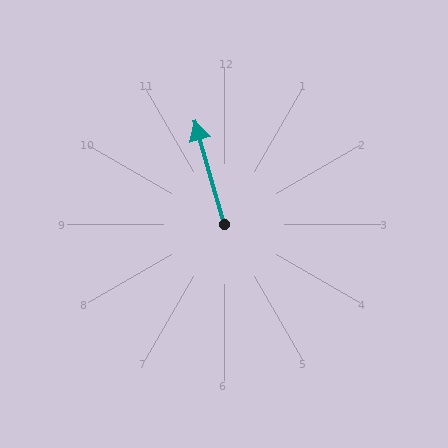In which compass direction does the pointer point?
North.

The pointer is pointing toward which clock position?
Roughly 11 o'clock.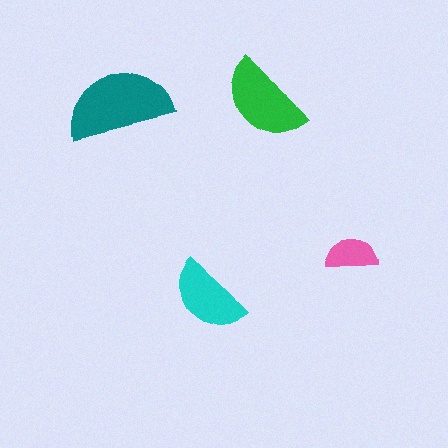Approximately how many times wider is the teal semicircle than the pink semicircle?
About 2 times wider.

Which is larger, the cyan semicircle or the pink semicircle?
The cyan one.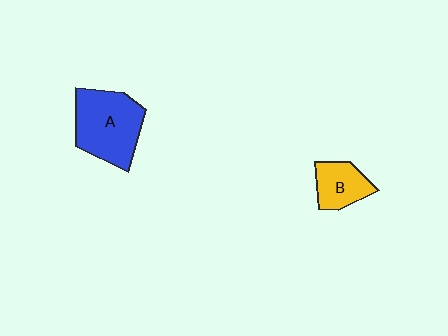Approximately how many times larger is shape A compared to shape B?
Approximately 1.9 times.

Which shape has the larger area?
Shape A (blue).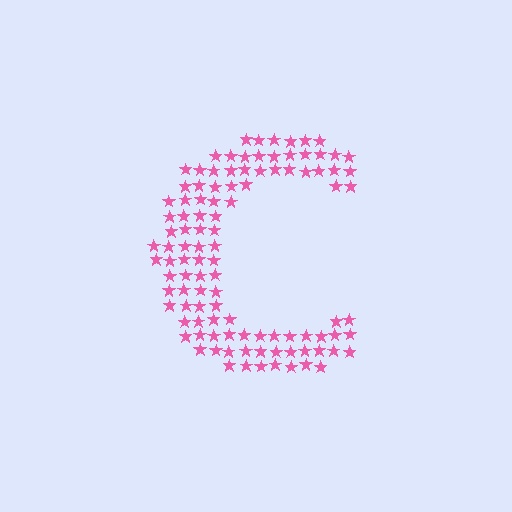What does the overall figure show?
The overall figure shows the letter C.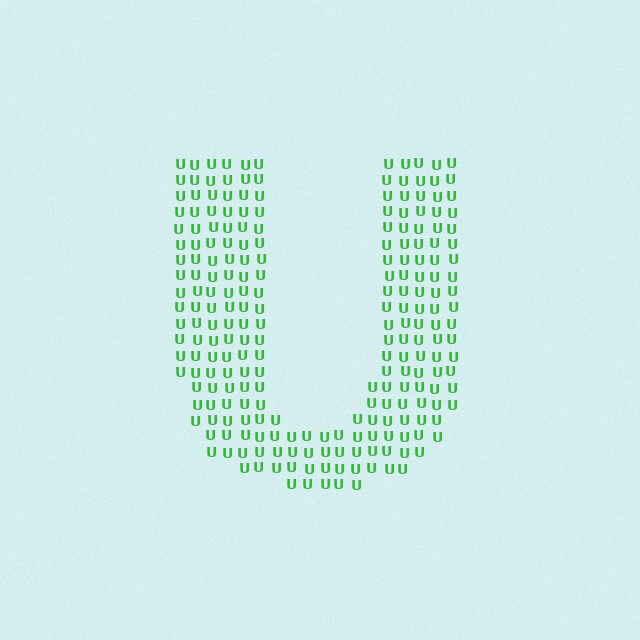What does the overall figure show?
The overall figure shows the letter U.